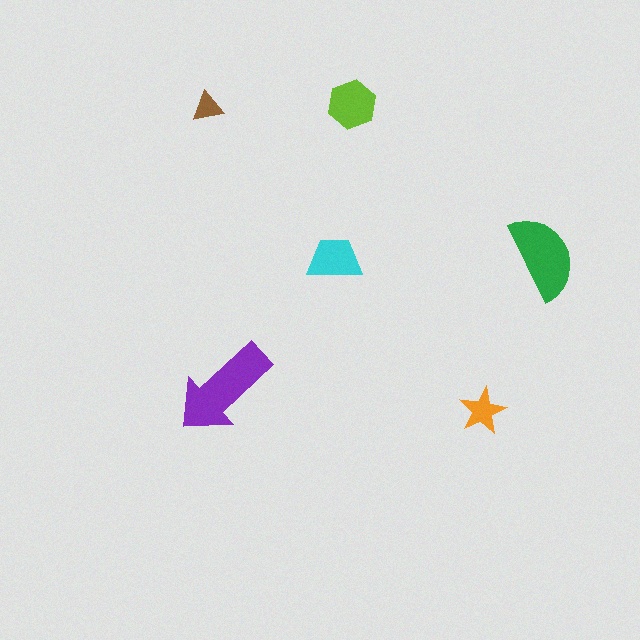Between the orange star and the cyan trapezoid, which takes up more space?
The cyan trapezoid.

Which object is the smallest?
The brown triangle.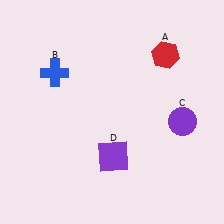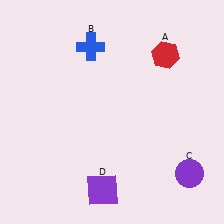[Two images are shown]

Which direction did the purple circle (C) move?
The purple circle (C) moved down.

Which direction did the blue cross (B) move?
The blue cross (B) moved right.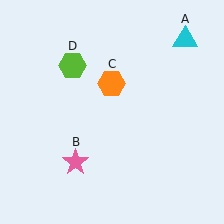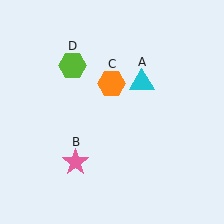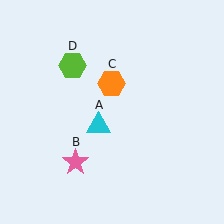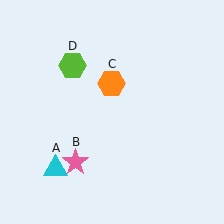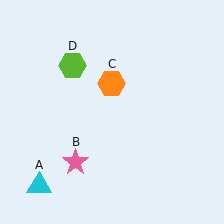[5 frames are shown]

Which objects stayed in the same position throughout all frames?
Pink star (object B) and orange hexagon (object C) and lime hexagon (object D) remained stationary.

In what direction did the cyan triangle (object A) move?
The cyan triangle (object A) moved down and to the left.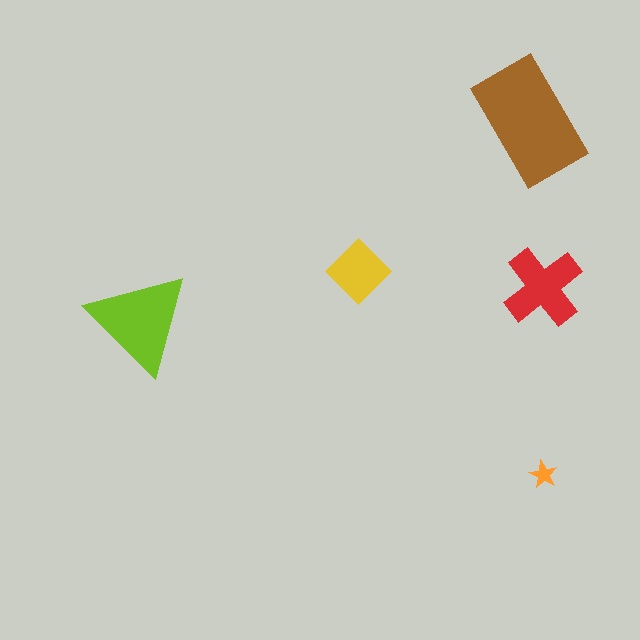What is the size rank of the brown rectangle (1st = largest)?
1st.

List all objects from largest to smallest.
The brown rectangle, the lime triangle, the red cross, the yellow diamond, the orange star.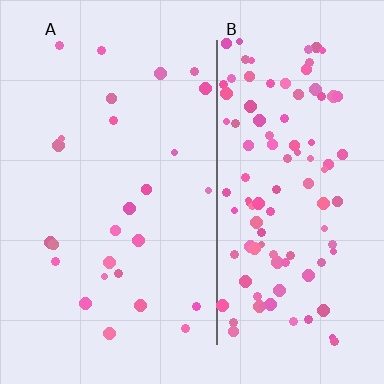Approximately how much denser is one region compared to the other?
Approximately 4.1× — region B over region A.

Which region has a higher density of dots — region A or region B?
B (the right).